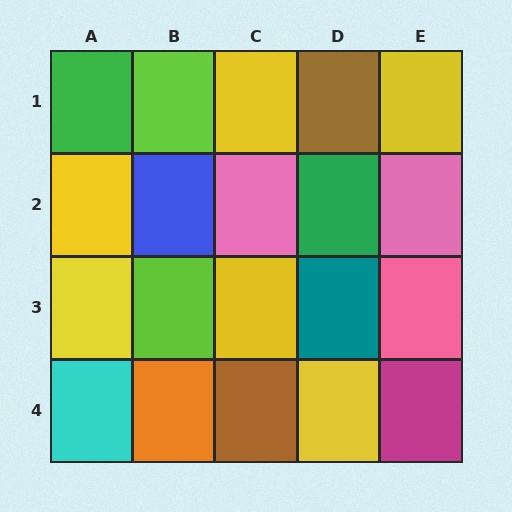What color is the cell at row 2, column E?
Pink.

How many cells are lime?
2 cells are lime.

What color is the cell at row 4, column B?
Orange.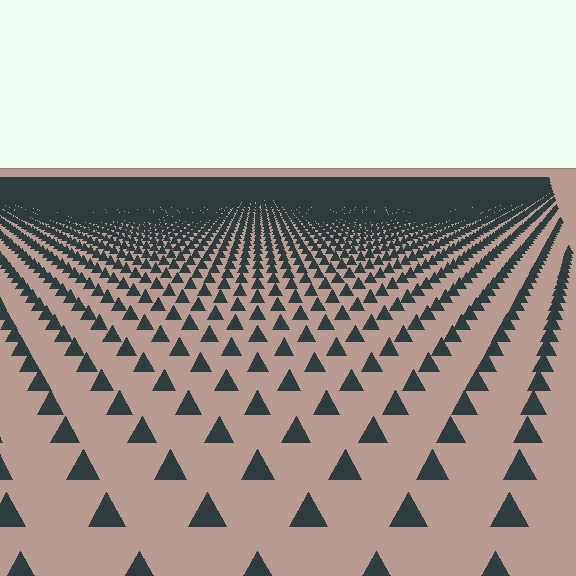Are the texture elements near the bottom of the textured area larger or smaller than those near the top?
Larger. Near the bottom, elements are closer to the viewer and appear at a bigger on-screen size.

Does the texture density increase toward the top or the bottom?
Density increases toward the top.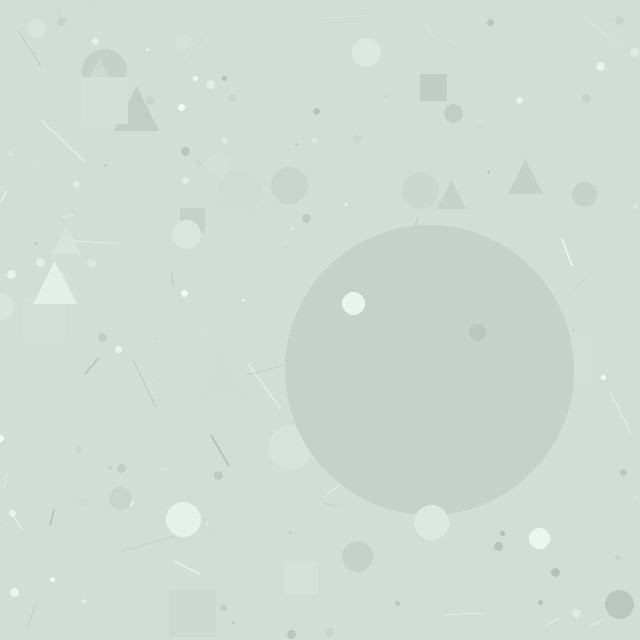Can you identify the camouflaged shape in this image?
The camouflaged shape is a circle.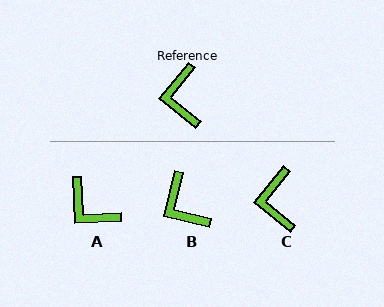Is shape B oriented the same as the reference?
No, it is off by about 26 degrees.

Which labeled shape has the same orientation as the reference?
C.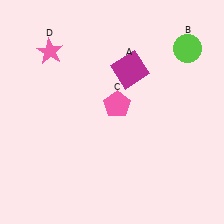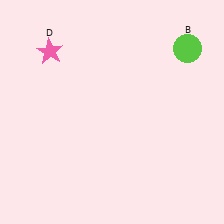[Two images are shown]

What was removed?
The magenta square (A), the pink pentagon (C) were removed in Image 2.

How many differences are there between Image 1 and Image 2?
There are 2 differences between the two images.